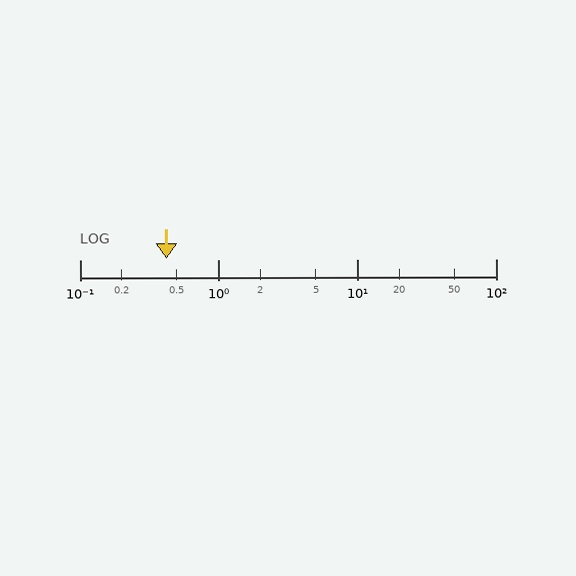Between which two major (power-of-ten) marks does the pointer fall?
The pointer is between 0.1 and 1.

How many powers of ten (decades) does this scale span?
The scale spans 3 decades, from 0.1 to 100.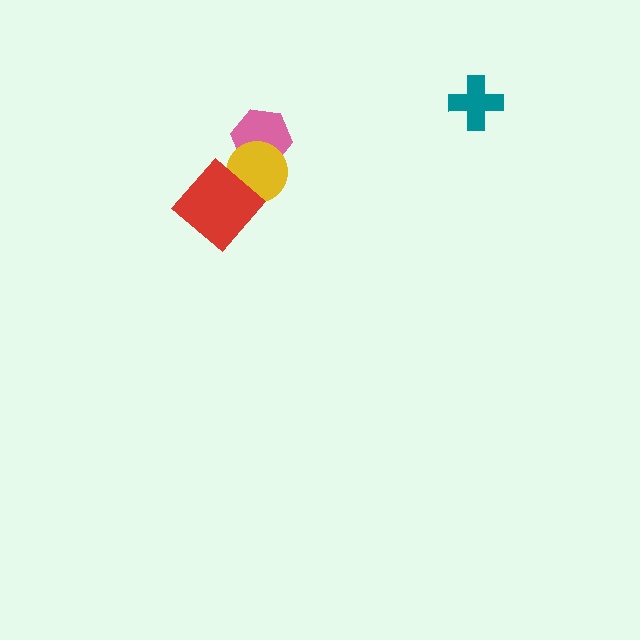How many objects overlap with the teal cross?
0 objects overlap with the teal cross.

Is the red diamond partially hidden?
No, no other shape covers it.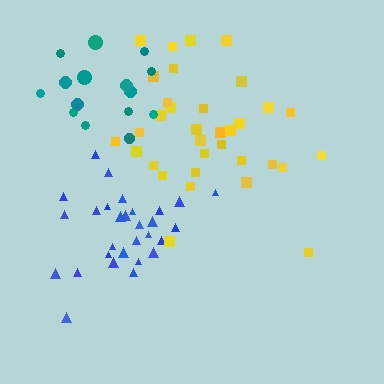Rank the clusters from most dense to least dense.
blue, yellow, teal.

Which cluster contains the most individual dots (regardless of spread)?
Yellow (34).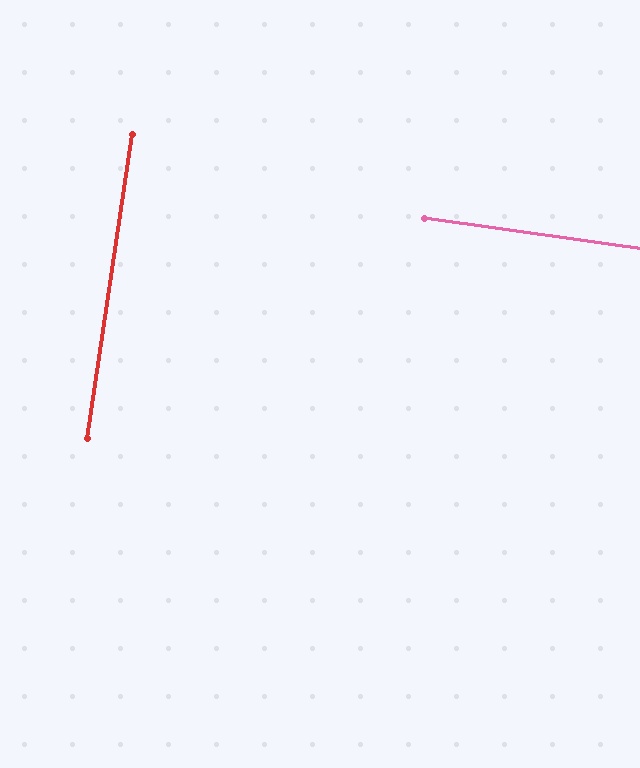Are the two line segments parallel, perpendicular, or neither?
Perpendicular — they meet at approximately 90°.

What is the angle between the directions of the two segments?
Approximately 90 degrees.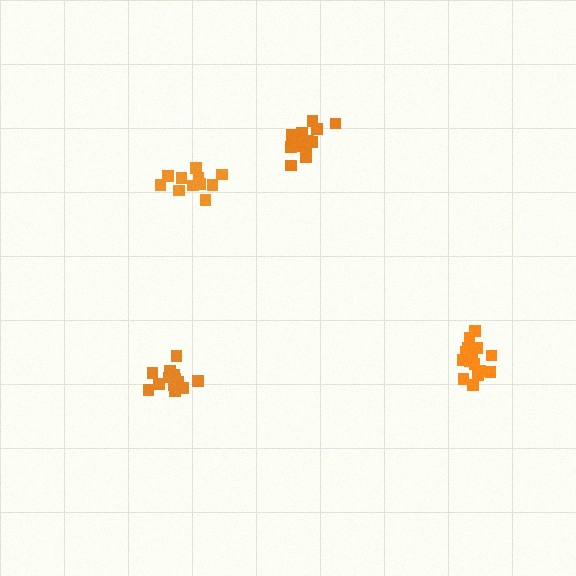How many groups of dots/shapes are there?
There are 4 groups.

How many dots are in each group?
Group 1: 13 dots, Group 2: 15 dots, Group 3: 14 dots, Group 4: 11 dots (53 total).